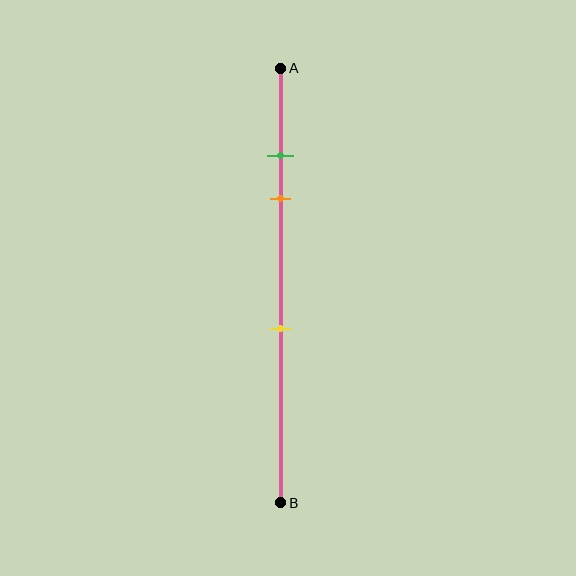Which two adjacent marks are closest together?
The green and orange marks are the closest adjacent pair.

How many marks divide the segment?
There are 3 marks dividing the segment.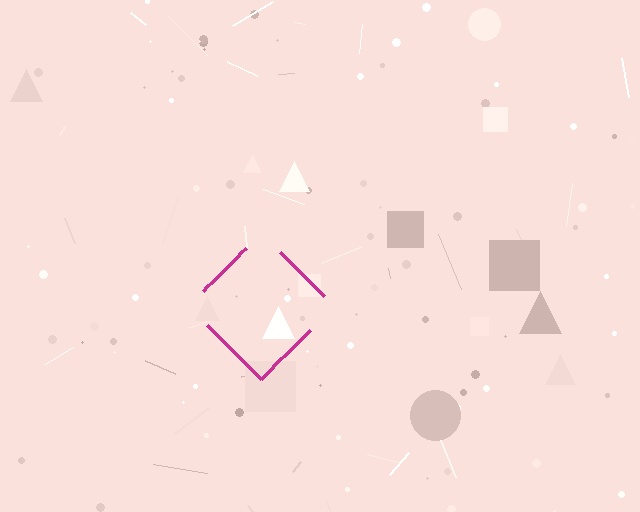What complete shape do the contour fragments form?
The contour fragments form a diamond.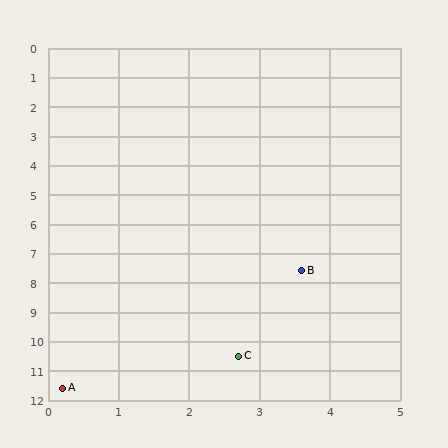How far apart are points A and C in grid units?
Points A and C are about 2.7 grid units apart.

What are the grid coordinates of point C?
Point C is at approximately (2.7, 10.5).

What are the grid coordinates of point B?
Point B is at approximately (3.6, 7.6).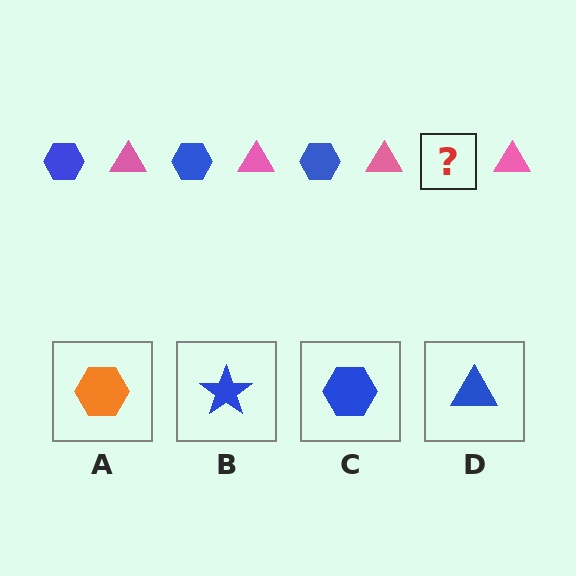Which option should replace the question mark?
Option C.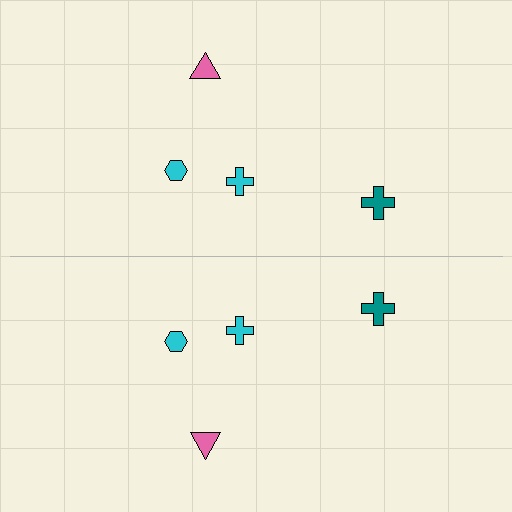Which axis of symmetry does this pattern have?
The pattern has a horizontal axis of symmetry running through the center of the image.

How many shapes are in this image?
There are 8 shapes in this image.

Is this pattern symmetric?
Yes, this pattern has bilateral (reflection) symmetry.